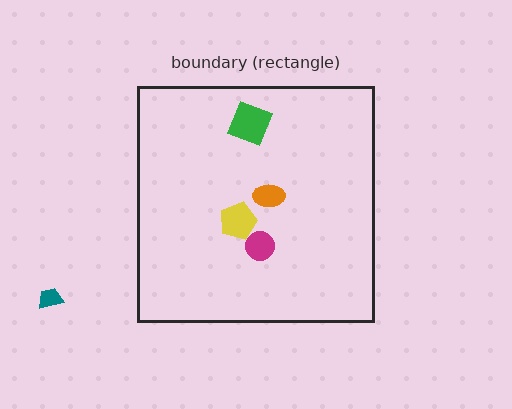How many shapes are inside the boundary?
4 inside, 1 outside.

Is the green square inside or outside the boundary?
Inside.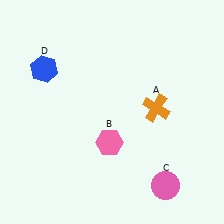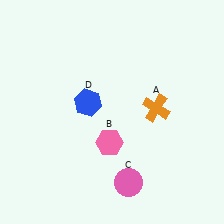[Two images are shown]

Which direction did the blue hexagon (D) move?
The blue hexagon (D) moved right.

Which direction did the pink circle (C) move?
The pink circle (C) moved left.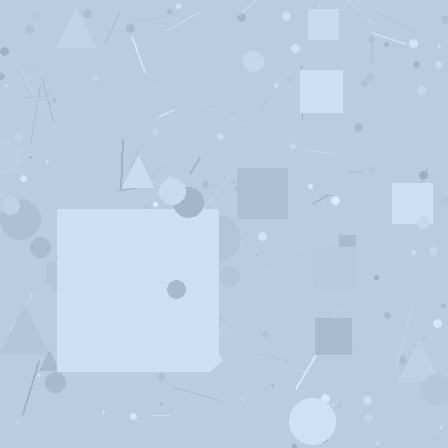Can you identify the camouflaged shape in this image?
The camouflaged shape is a square.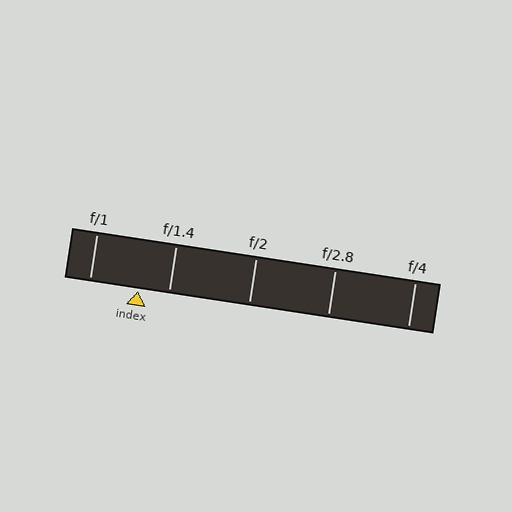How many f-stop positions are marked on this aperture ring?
There are 5 f-stop positions marked.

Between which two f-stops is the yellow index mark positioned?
The index mark is between f/1 and f/1.4.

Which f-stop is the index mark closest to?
The index mark is closest to f/1.4.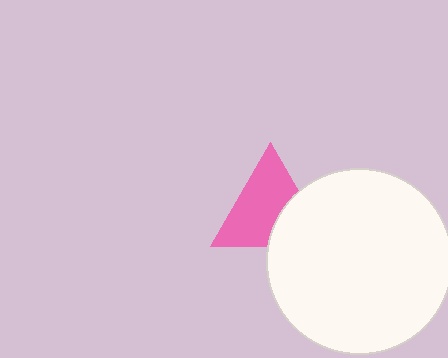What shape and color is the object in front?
The object in front is a white circle.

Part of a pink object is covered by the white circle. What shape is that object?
It is a triangle.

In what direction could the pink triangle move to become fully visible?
The pink triangle could move toward the upper-left. That would shift it out from behind the white circle entirely.